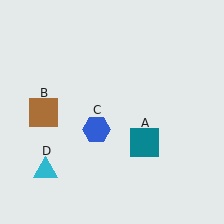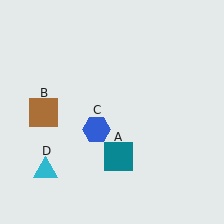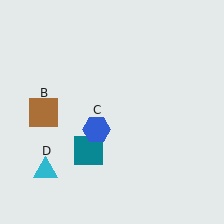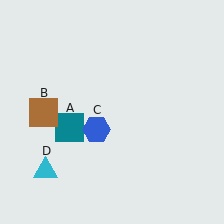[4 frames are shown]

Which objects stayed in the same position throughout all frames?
Brown square (object B) and blue hexagon (object C) and cyan triangle (object D) remained stationary.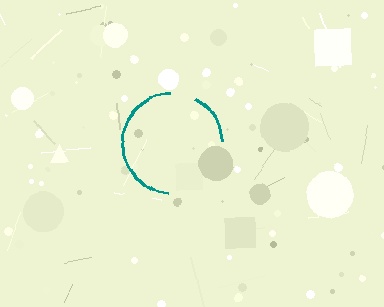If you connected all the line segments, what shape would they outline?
They would outline a circle.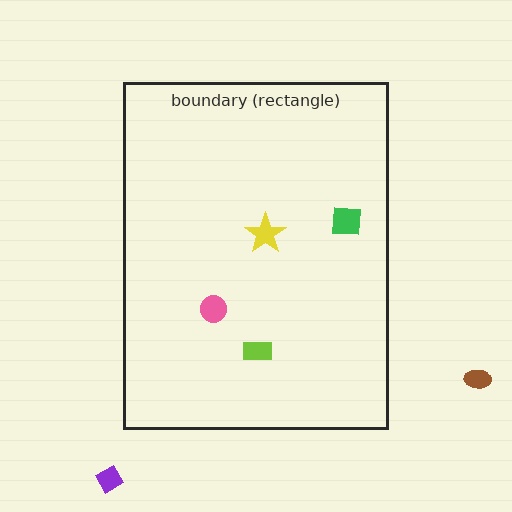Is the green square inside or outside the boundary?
Inside.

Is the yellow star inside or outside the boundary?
Inside.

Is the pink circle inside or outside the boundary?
Inside.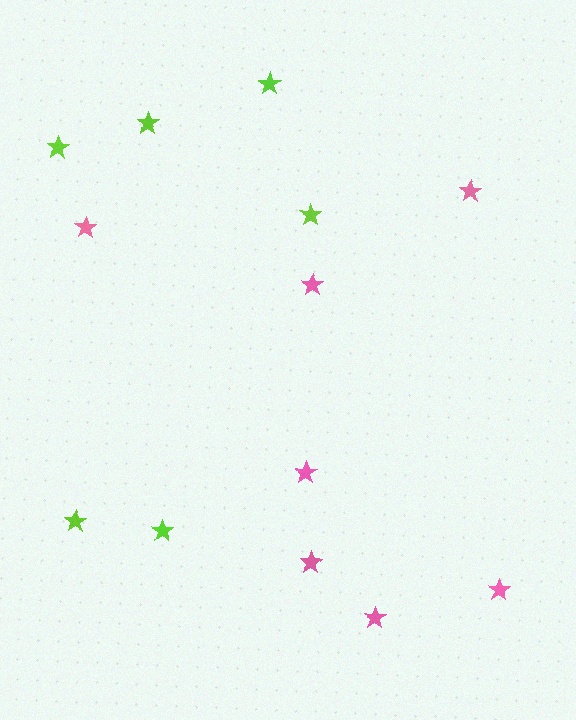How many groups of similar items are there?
There are 2 groups: one group of lime stars (6) and one group of pink stars (7).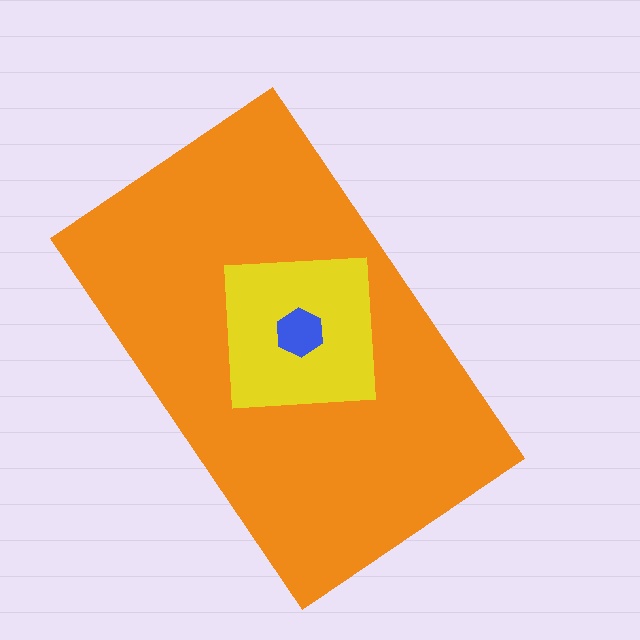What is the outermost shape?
The orange rectangle.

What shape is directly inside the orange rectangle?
The yellow square.